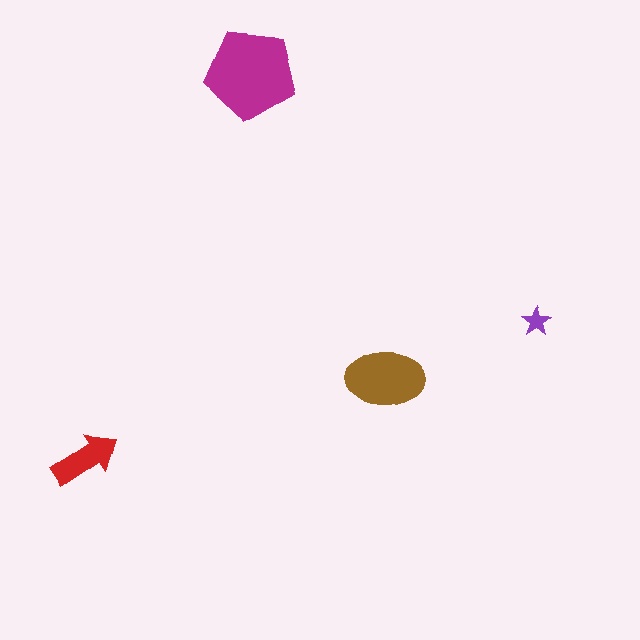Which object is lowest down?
The red arrow is bottommost.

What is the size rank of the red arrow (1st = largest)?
3rd.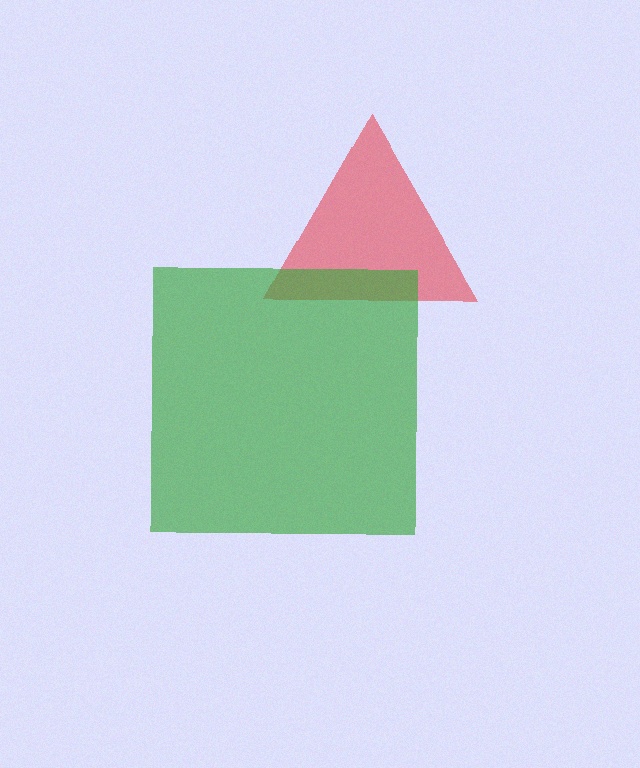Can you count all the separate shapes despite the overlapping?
Yes, there are 2 separate shapes.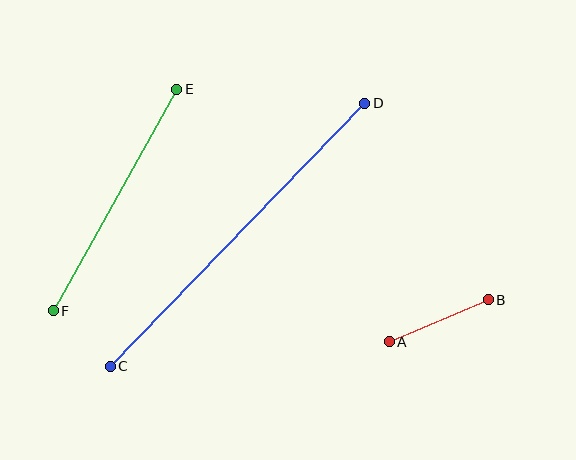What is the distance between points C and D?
The distance is approximately 366 pixels.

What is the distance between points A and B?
The distance is approximately 108 pixels.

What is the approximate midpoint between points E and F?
The midpoint is at approximately (115, 200) pixels.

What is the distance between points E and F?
The distance is approximately 254 pixels.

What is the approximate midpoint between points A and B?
The midpoint is at approximately (439, 321) pixels.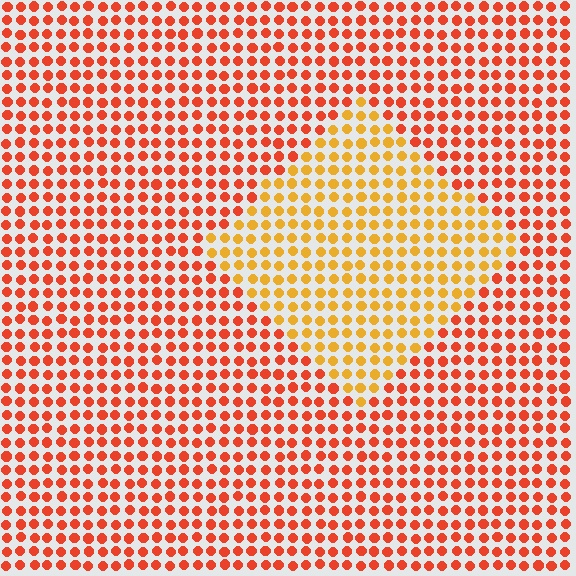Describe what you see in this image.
The image is filled with small red elements in a uniform arrangement. A diamond-shaped region is visible where the elements are tinted to a slightly different hue, forming a subtle color boundary.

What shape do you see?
I see a diamond.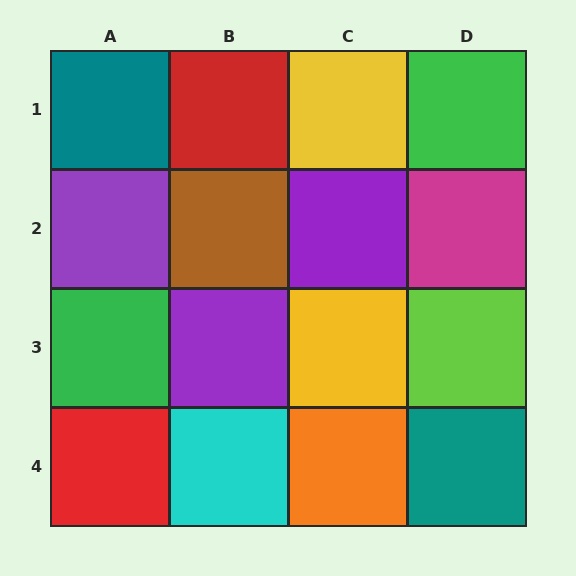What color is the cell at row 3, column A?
Green.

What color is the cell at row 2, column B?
Brown.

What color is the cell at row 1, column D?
Green.